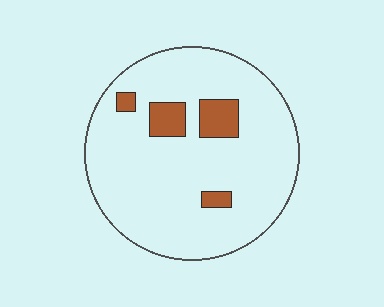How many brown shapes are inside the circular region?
4.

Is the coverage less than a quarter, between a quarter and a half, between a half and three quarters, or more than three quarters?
Less than a quarter.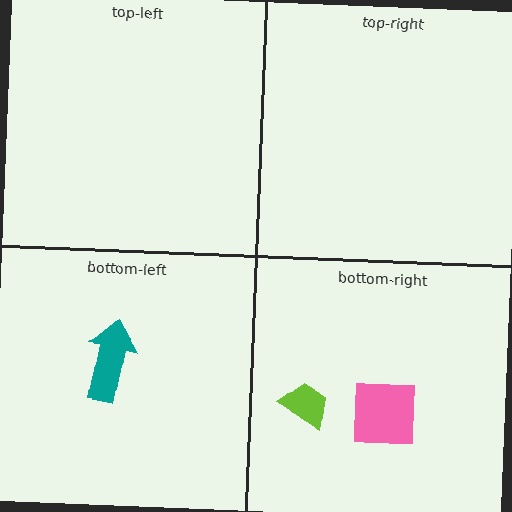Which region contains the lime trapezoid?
The bottom-right region.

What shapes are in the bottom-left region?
The teal arrow.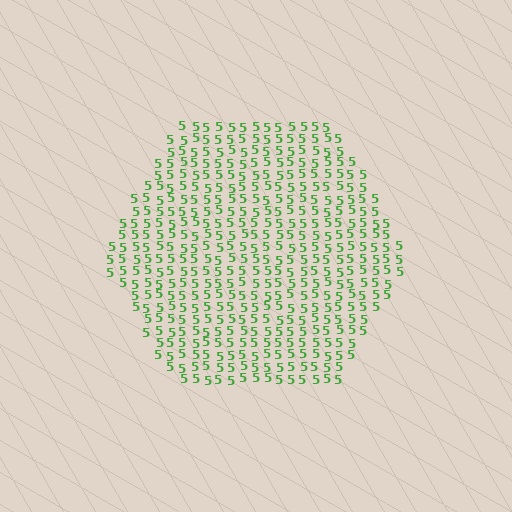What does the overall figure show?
The overall figure shows a hexagon.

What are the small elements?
The small elements are digit 5's.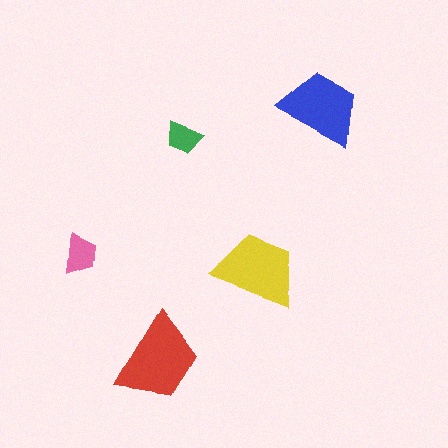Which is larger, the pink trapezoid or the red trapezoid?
The red one.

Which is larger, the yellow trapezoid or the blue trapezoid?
The yellow one.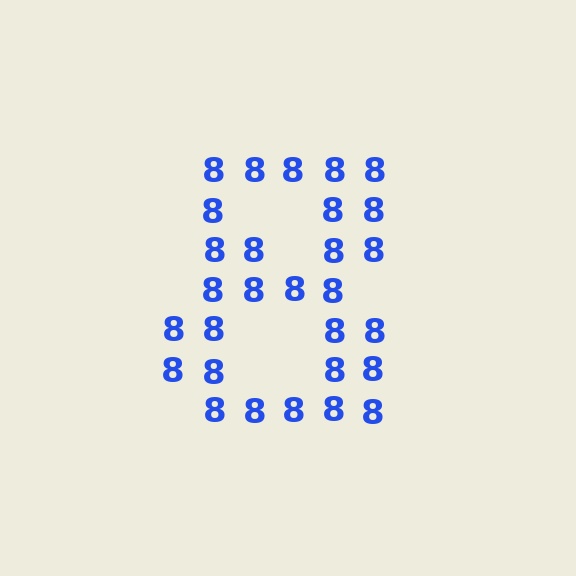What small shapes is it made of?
It is made of small digit 8's.